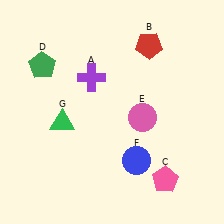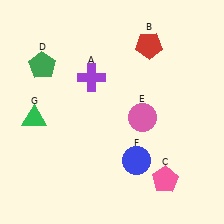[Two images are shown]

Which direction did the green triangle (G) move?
The green triangle (G) moved left.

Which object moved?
The green triangle (G) moved left.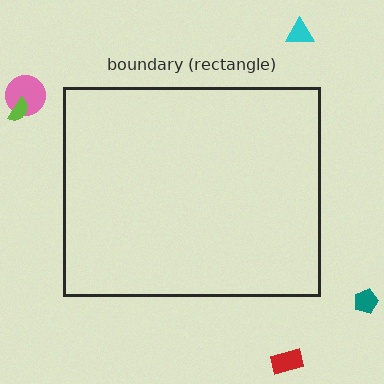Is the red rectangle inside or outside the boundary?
Outside.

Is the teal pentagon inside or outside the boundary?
Outside.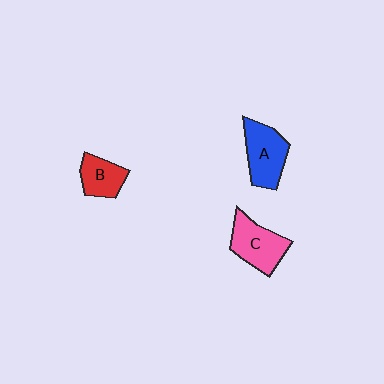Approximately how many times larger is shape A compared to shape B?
Approximately 1.5 times.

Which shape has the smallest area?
Shape B (red).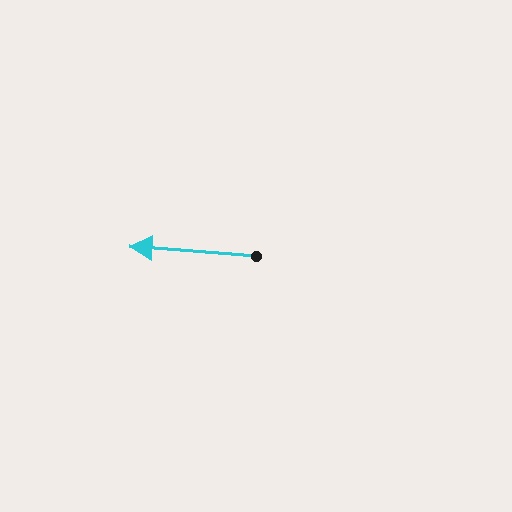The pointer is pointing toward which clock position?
Roughly 9 o'clock.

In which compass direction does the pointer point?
West.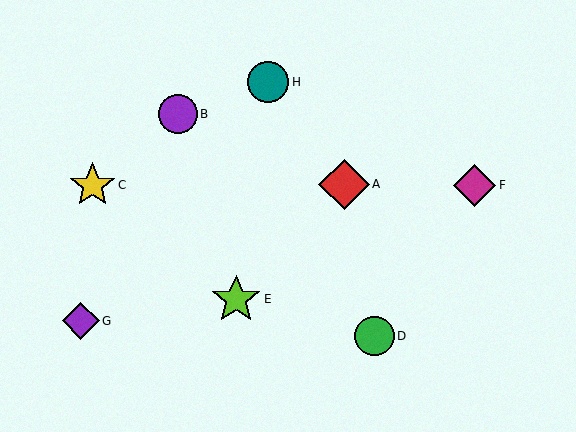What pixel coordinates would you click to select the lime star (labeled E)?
Click at (236, 299) to select the lime star E.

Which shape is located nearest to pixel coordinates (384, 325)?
The green circle (labeled D) at (375, 336) is nearest to that location.